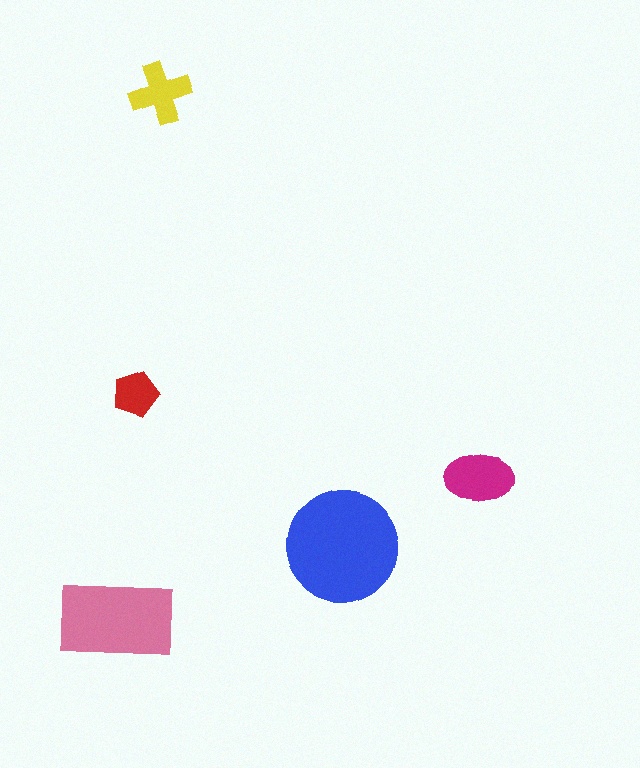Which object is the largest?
The blue circle.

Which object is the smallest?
The red pentagon.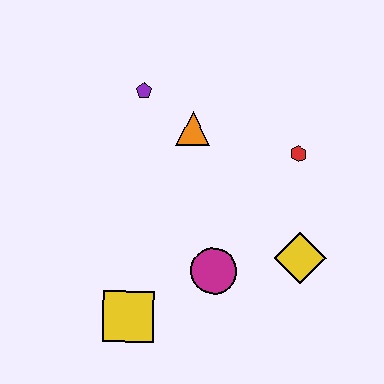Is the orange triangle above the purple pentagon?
No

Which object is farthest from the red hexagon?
The yellow square is farthest from the red hexagon.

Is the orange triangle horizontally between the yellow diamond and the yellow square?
Yes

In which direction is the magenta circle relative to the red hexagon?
The magenta circle is below the red hexagon.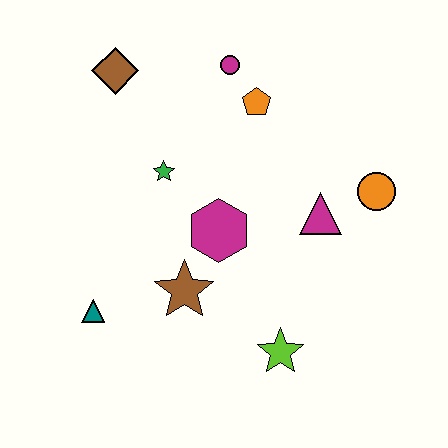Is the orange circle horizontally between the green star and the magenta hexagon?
No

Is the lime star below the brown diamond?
Yes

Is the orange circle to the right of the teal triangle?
Yes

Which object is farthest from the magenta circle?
The lime star is farthest from the magenta circle.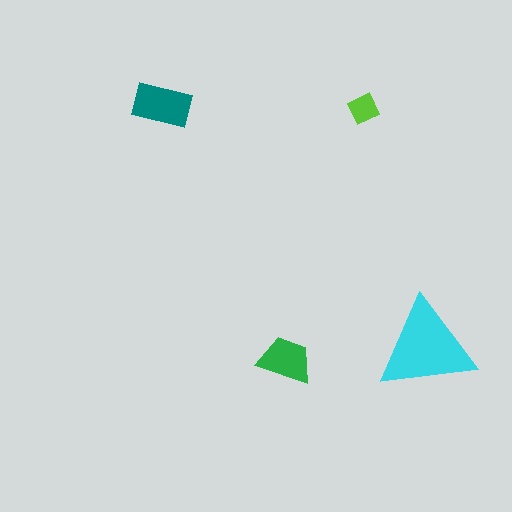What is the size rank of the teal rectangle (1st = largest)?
2nd.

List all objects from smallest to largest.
The lime diamond, the green trapezoid, the teal rectangle, the cyan triangle.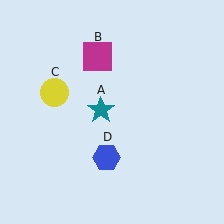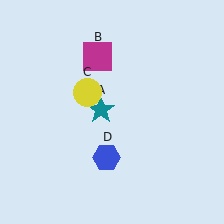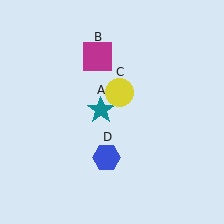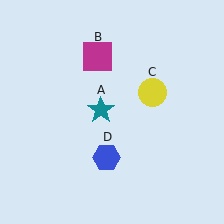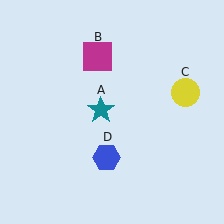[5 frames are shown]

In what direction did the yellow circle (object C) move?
The yellow circle (object C) moved right.